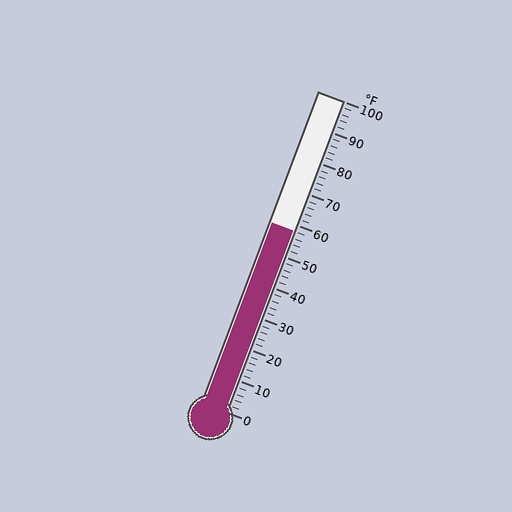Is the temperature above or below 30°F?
The temperature is above 30°F.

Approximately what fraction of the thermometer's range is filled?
The thermometer is filled to approximately 60% of its range.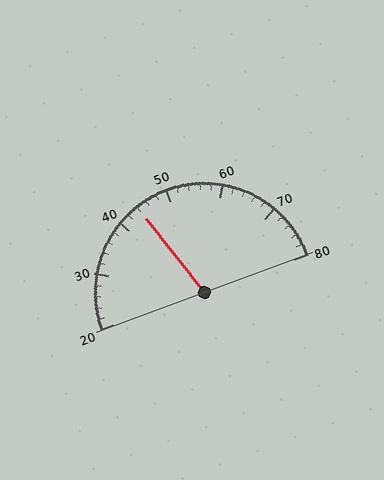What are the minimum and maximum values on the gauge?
The gauge ranges from 20 to 80.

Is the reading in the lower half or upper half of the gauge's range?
The reading is in the lower half of the range (20 to 80).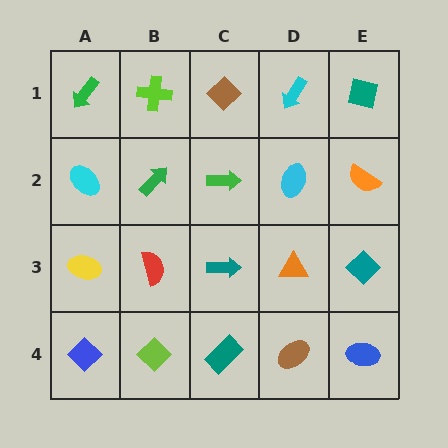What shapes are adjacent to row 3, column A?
A cyan ellipse (row 2, column A), a blue diamond (row 4, column A), a red semicircle (row 3, column B).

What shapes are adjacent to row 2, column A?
A green arrow (row 1, column A), a yellow ellipse (row 3, column A), a green arrow (row 2, column B).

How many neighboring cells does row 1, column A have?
2.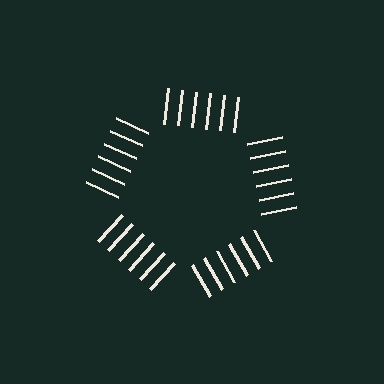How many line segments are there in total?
30 — 6 along each of the 5 edges.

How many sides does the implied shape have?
5 sides — the line-ends trace a pentagon.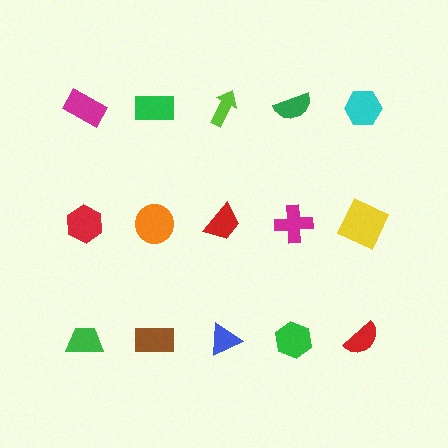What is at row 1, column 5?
A cyan hexagon.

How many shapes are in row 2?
5 shapes.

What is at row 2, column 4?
A magenta cross.